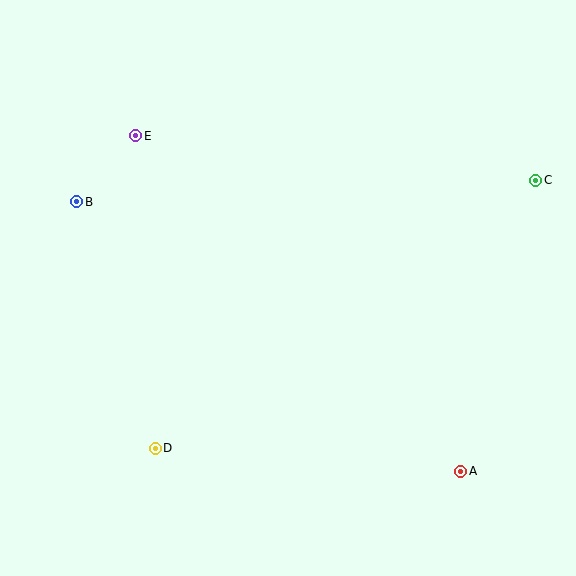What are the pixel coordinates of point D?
Point D is at (155, 448).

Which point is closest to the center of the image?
Point D at (155, 448) is closest to the center.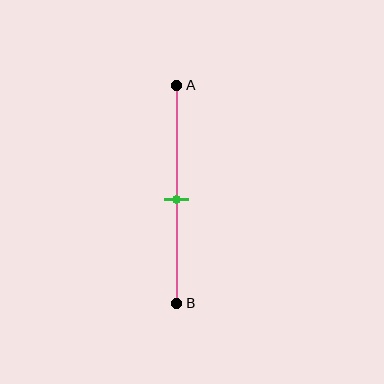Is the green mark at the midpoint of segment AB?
Yes, the mark is approximately at the midpoint.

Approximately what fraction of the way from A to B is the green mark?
The green mark is approximately 55% of the way from A to B.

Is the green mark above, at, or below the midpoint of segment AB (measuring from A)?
The green mark is approximately at the midpoint of segment AB.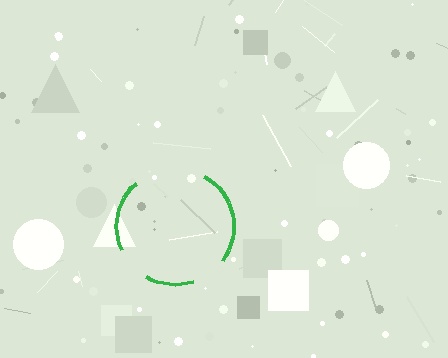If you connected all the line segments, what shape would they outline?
They would outline a circle.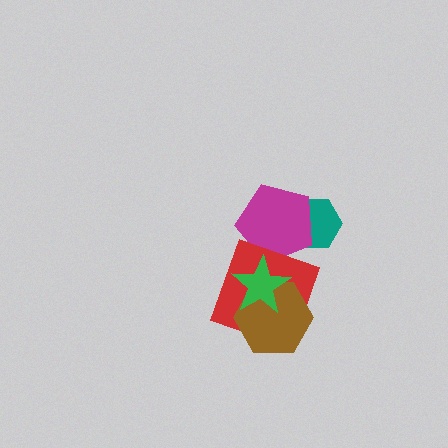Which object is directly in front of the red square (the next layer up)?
The brown hexagon is directly in front of the red square.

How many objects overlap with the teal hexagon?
1 object overlaps with the teal hexagon.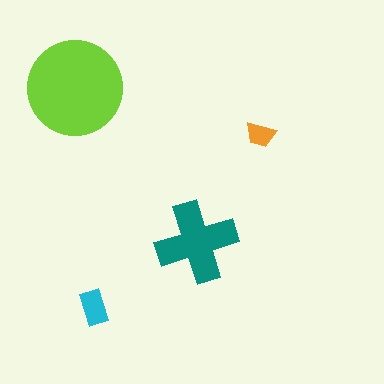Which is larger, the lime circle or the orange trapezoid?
The lime circle.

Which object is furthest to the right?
The orange trapezoid is rightmost.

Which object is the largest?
The lime circle.